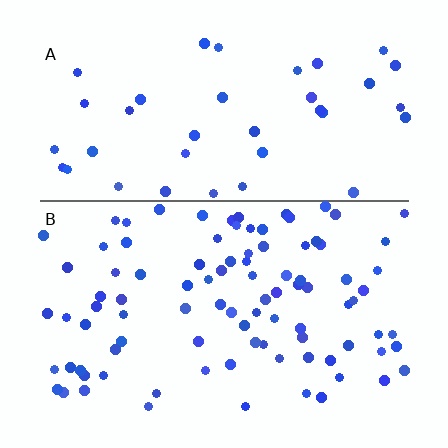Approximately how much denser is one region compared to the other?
Approximately 2.3× — region B over region A.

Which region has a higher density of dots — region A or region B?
B (the bottom).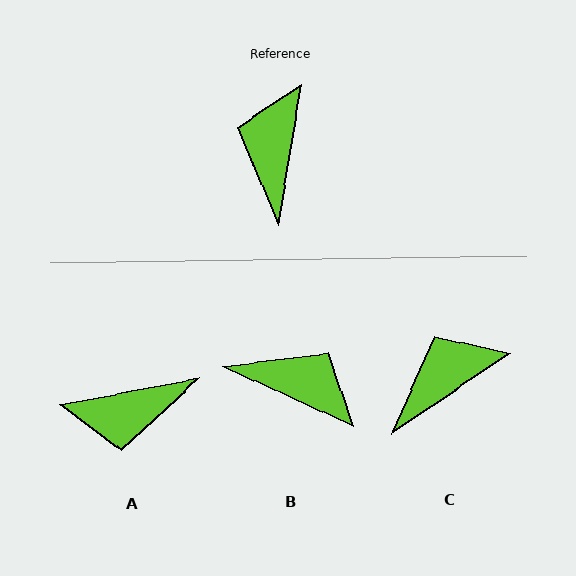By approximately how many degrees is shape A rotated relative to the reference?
Approximately 110 degrees counter-clockwise.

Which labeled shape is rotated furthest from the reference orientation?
A, about 110 degrees away.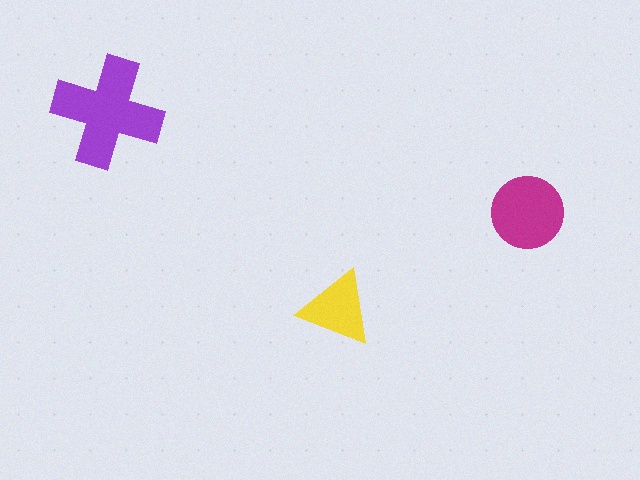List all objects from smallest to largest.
The yellow triangle, the magenta circle, the purple cross.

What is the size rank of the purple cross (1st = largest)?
1st.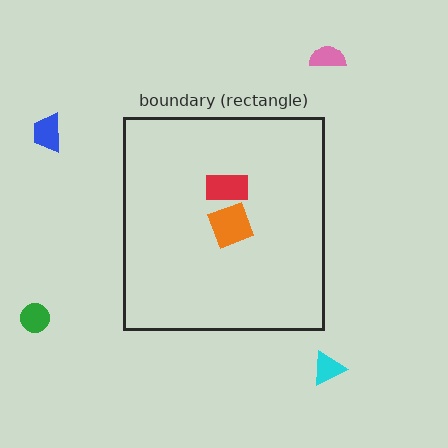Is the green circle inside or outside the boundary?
Outside.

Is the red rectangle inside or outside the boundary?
Inside.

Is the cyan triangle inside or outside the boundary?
Outside.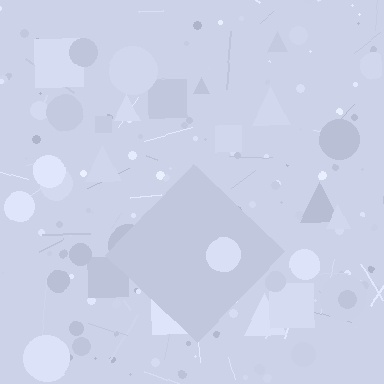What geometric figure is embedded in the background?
A diamond is embedded in the background.